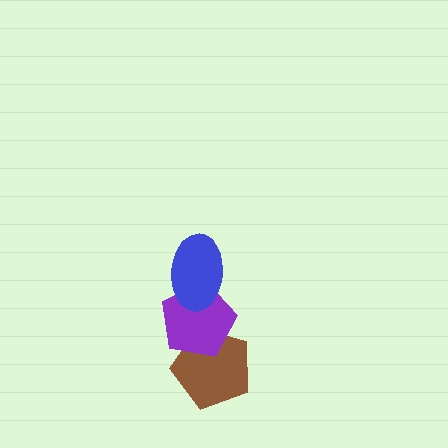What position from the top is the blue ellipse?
The blue ellipse is 1st from the top.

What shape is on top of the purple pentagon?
The blue ellipse is on top of the purple pentagon.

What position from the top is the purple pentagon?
The purple pentagon is 2nd from the top.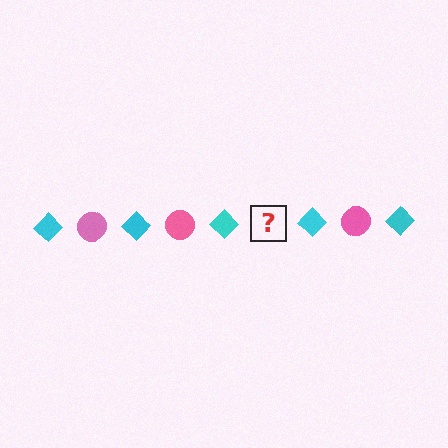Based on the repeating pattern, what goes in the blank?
The blank should be a pink circle.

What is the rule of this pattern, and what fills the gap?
The rule is that the pattern alternates between cyan diamond and pink circle. The gap should be filled with a pink circle.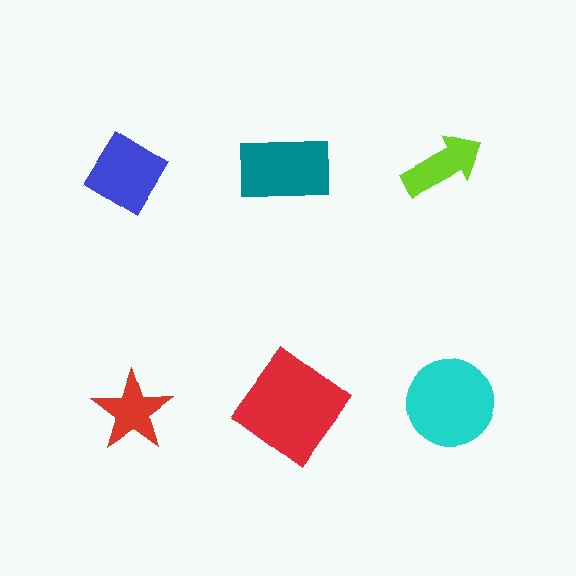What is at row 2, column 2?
A red diamond.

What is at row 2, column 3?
A cyan circle.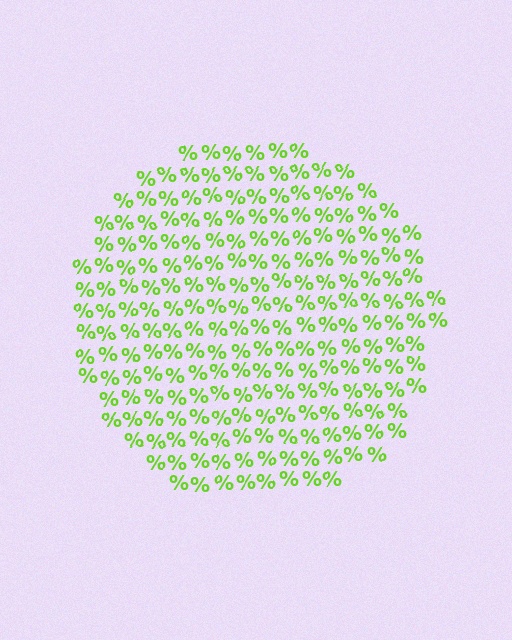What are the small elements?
The small elements are percent signs.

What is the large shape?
The large shape is a circle.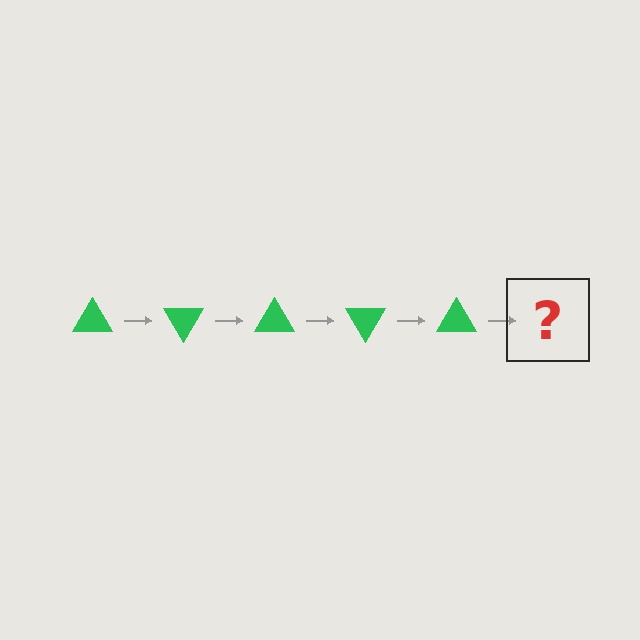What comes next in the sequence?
The next element should be a green triangle rotated 300 degrees.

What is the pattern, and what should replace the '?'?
The pattern is that the triangle rotates 60 degrees each step. The '?' should be a green triangle rotated 300 degrees.